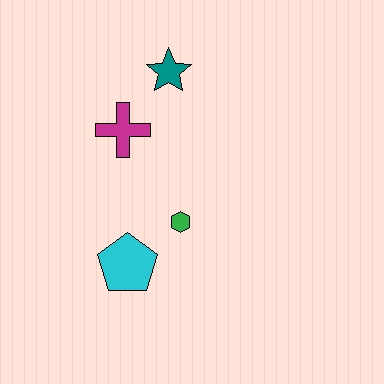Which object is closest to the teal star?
The magenta cross is closest to the teal star.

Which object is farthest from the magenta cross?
The cyan pentagon is farthest from the magenta cross.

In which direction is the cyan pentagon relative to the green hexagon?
The cyan pentagon is to the left of the green hexagon.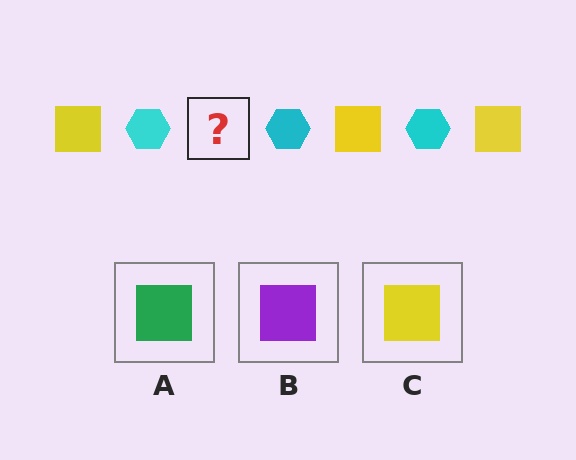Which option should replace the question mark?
Option C.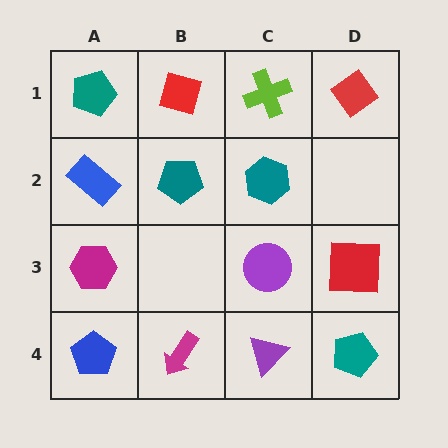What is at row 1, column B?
A red diamond.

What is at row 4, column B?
A magenta arrow.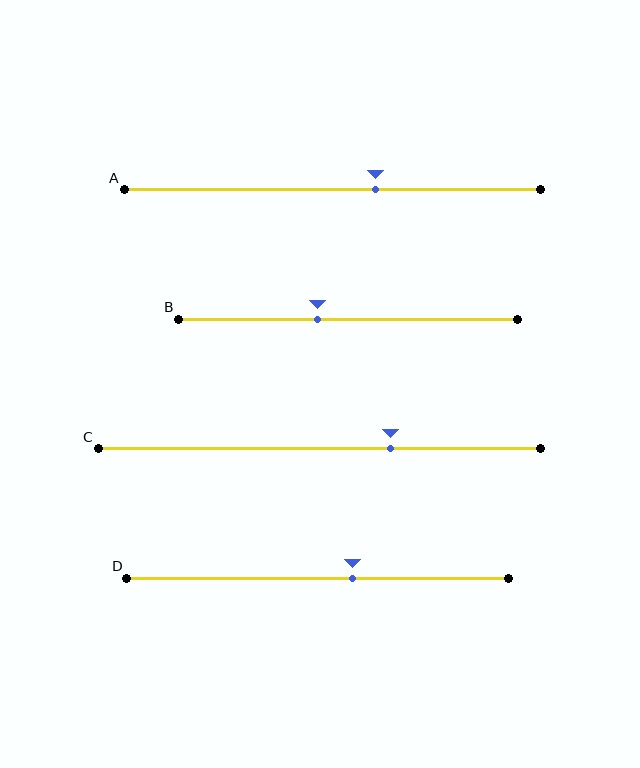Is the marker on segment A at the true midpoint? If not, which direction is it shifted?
No, the marker on segment A is shifted to the right by about 10% of the segment length.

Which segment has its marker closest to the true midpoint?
Segment B has its marker closest to the true midpoint.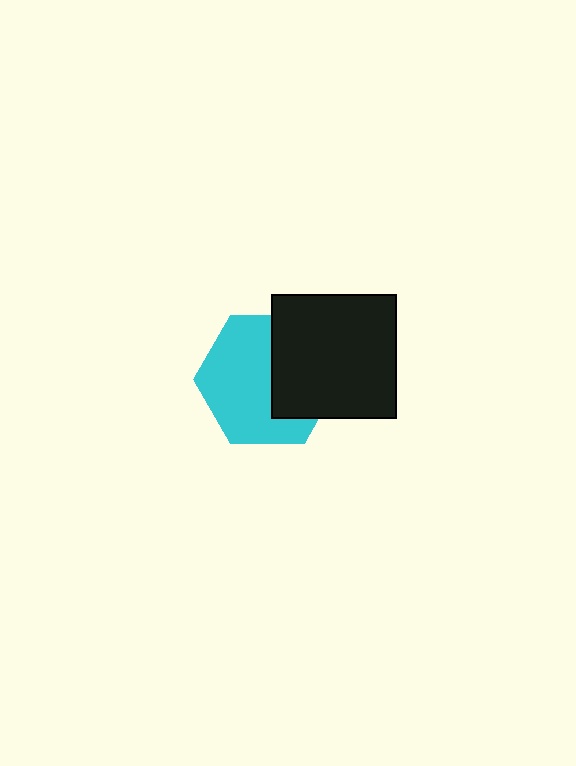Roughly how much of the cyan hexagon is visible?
About half of it is visible (roughly 61%).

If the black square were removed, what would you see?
You would see the complete cyan hexagon.